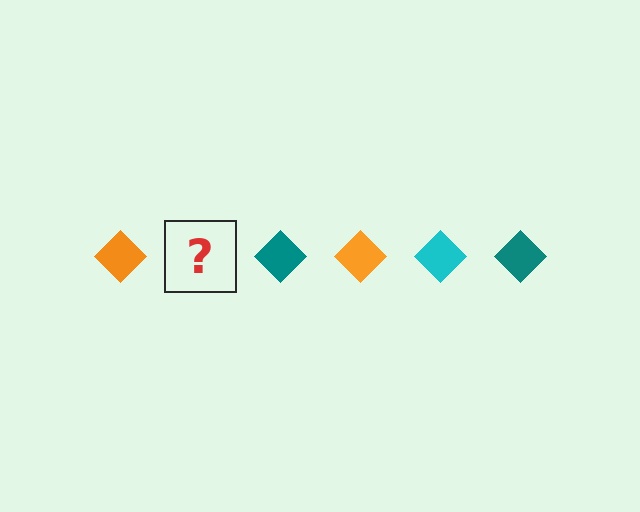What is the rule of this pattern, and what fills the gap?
The rule is that the pattern cycles through orange, cyan, teal diamonds. The gap should be filled with a cyan diamond.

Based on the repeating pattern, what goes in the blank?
The blank should be a cyan diamond.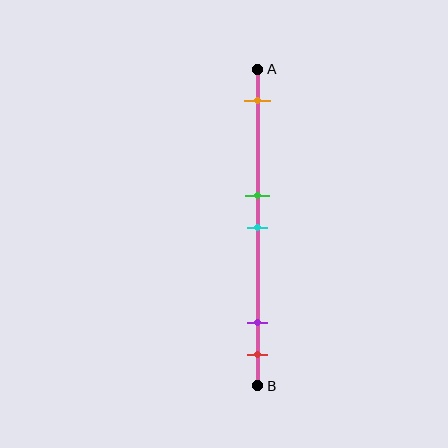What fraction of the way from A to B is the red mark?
The red mark is approximately 90% (0.9) of the way from A to B.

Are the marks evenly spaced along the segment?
No, the marks are not evenly spaced.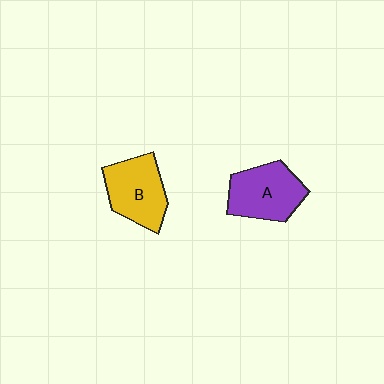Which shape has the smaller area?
Shape B (yellow).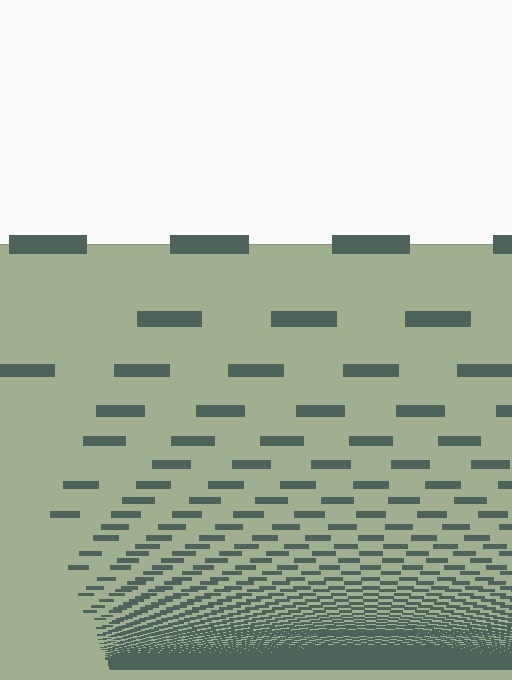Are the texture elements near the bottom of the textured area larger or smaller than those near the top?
Smaller. The gradient is inverted — elements near the bottom are smaller and denser.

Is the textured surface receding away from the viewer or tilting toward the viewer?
The surface appears to tilt toward the viewer. Texture elements get larger and sparser toward the top.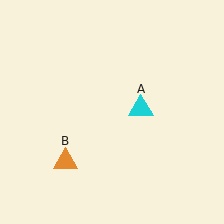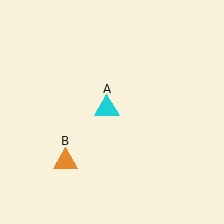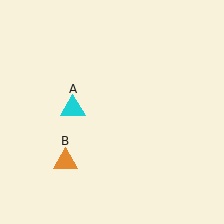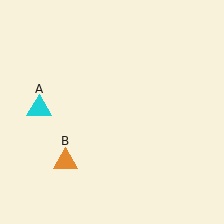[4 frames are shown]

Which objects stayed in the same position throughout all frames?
Orange triangle (object B) remained stationary.